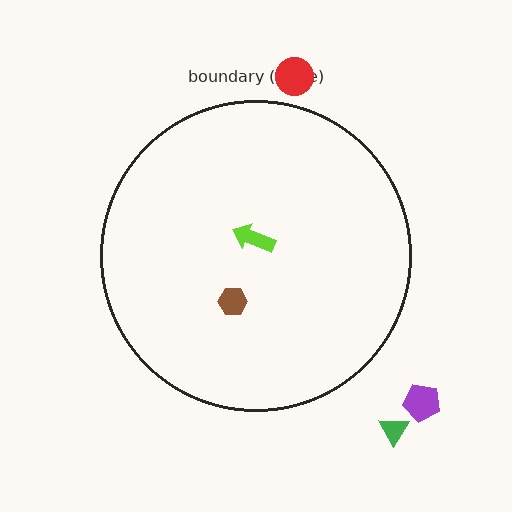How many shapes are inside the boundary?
2 inside, 3 outside.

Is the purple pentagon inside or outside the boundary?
Outside.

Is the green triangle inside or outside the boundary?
Outside.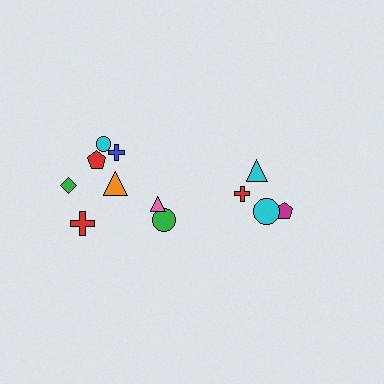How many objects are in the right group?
There are 4 objects.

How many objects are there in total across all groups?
There are 12 objects.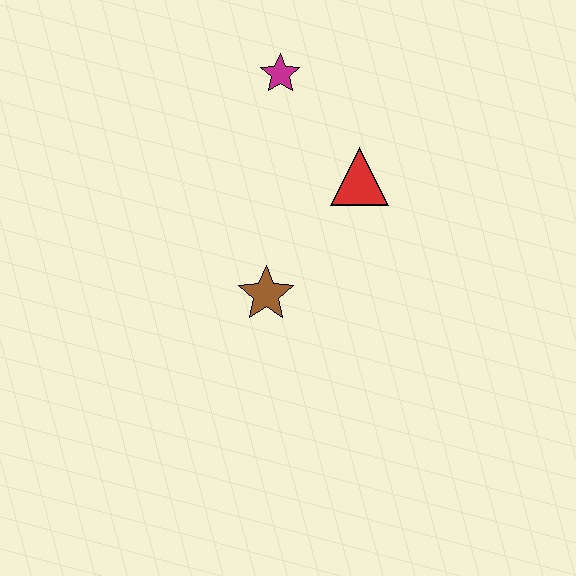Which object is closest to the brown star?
The red triangle is closest to the brown star.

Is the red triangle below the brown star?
No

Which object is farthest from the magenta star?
The brown star is farthest from the magenta star.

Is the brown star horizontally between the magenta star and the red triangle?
No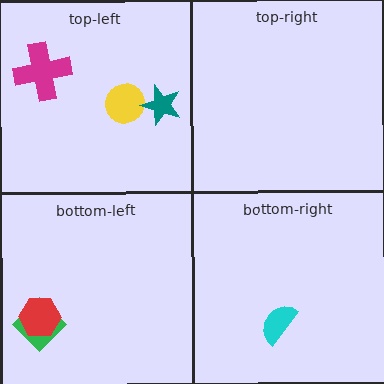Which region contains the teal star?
The top-left region.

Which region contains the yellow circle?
The top-left region.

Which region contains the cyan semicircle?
The bottom-right region.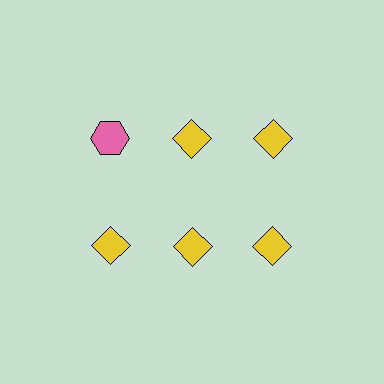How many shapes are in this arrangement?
There are 6 shapes arranged in a grid pattern.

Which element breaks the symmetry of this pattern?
The pink hexagon in the top row, leftmost column breaks the symmetry. All other shapes are yellow diamonds.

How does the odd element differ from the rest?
It differs in both color (pink instead of yellow) and shape (hexagon instead of diamond).